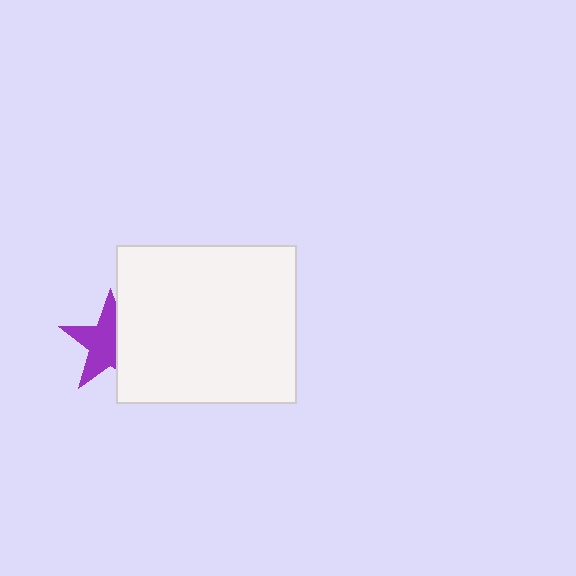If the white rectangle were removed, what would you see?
You would see the complete purple star.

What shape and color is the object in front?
The object in front is a white rectangle.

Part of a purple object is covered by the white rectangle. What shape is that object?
It is a star.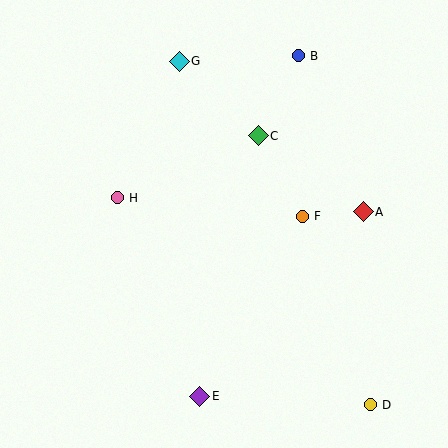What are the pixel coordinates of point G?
Point G is at (179, 61).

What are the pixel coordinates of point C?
Point C is at (258, 136).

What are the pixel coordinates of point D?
Point D is at (370, 405).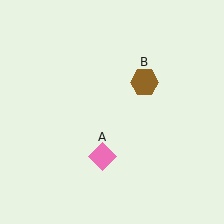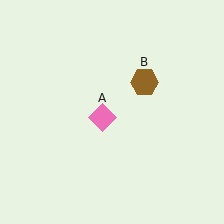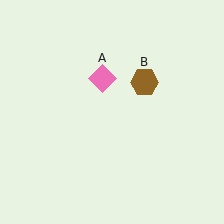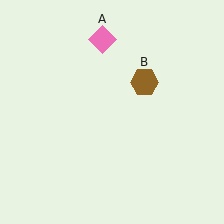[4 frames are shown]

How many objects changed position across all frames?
1 object changed position: pink diamond (object A).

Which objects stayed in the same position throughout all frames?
Brown hexagon (object B) remained stationary.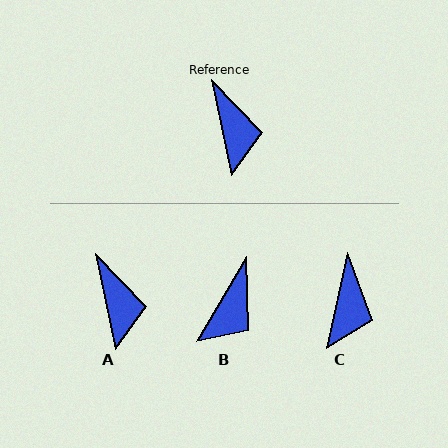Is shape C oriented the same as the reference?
No, it is off by about 24 degrees.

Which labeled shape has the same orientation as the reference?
A.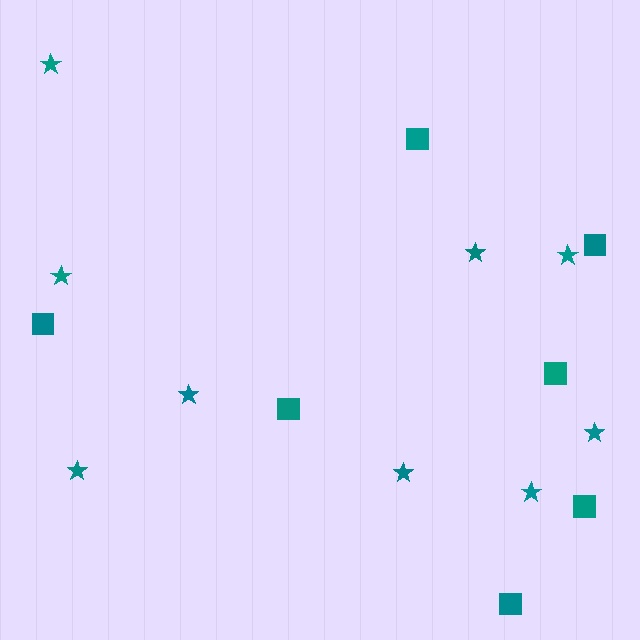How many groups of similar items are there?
There are 2 groups: one group of stars (9) and one group of squares (7).